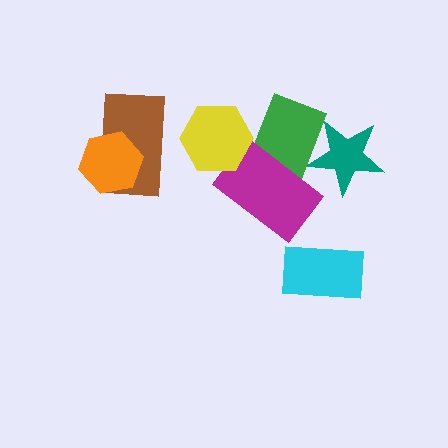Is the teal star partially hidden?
Yes, it is partially covered by another shape.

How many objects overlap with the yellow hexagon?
2 objects overlap with the yellow hexagon.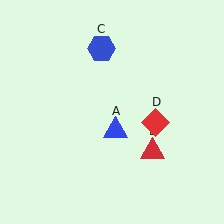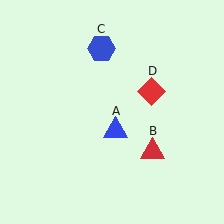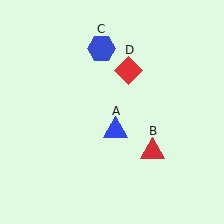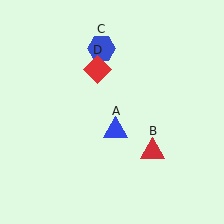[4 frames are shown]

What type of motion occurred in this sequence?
The red diamond (object D) rotated counterclockwise around the center of the scene.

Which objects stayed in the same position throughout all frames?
Blue triangle (object A) and red triangle (object B) and blue hexagon (object C) remained stationary.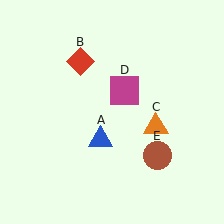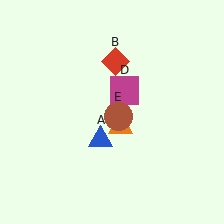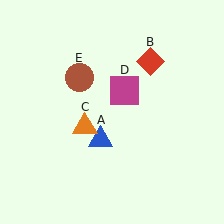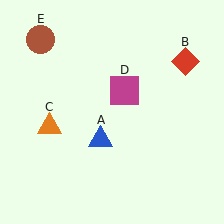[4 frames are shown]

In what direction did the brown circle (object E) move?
The brown circle (object E) moved up and to the left.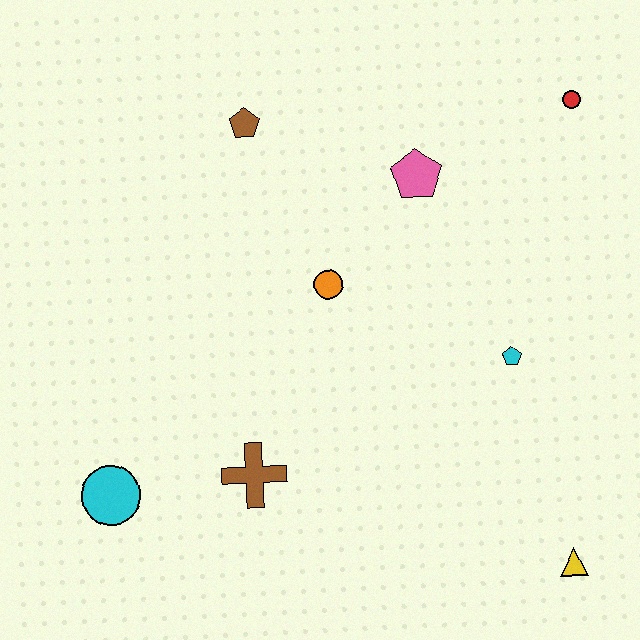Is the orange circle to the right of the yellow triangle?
No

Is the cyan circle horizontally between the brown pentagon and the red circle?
No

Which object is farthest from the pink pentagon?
The cyan circle is farthest from the pink pentagon.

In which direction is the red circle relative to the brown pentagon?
The red circle is to the right of the brown pentagon.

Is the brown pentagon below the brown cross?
No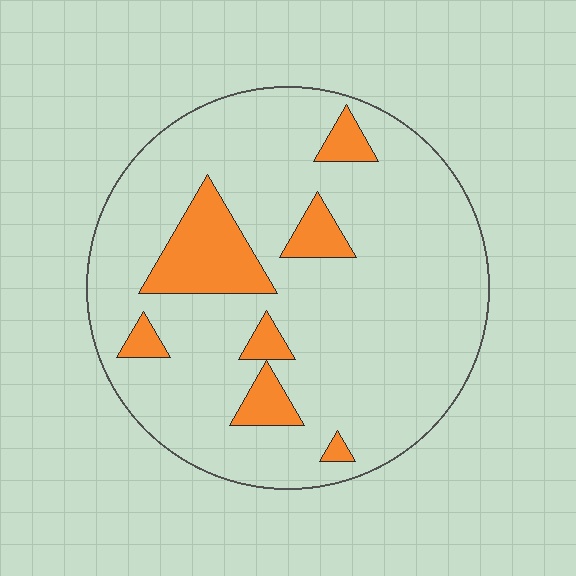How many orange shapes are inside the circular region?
7.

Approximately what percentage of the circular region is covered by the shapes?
Approximately 15%.